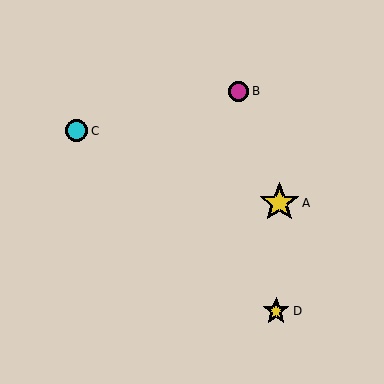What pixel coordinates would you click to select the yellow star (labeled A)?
Click at (279, 203) to select the yellow star A.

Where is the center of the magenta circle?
The center of the magenta circle is at (239, 91).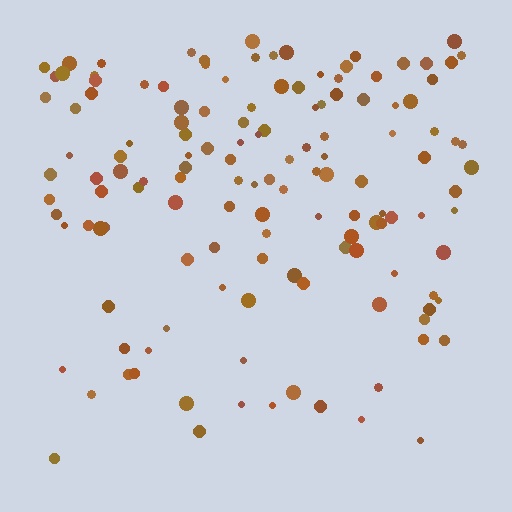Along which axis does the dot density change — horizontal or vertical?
Vertical.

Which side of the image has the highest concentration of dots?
The top.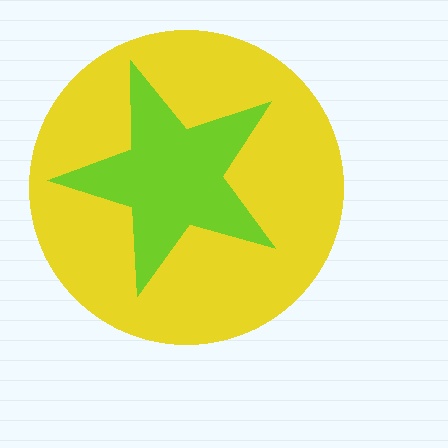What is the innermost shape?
The lime star.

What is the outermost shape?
The yellow circle.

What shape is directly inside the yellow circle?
The lime star.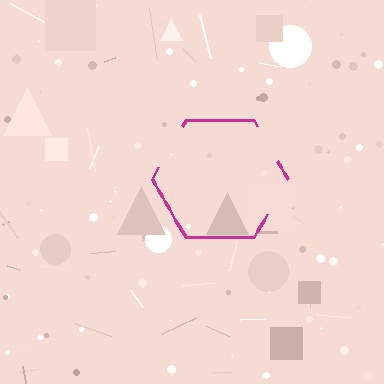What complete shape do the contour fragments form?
The contour fragments form a hexagon.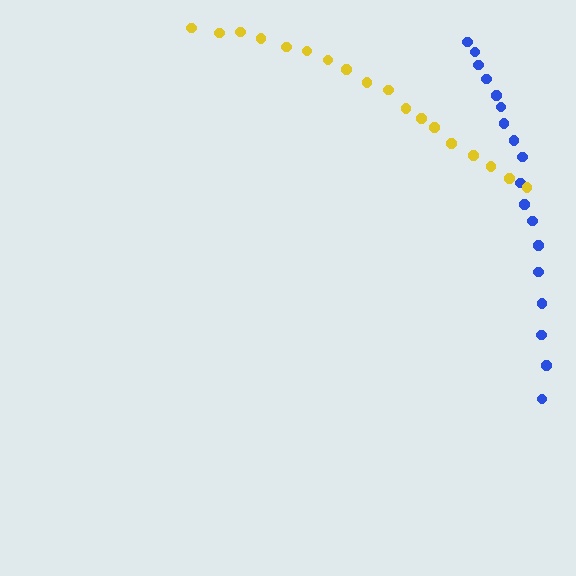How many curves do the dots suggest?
There are 2 distinct paths.